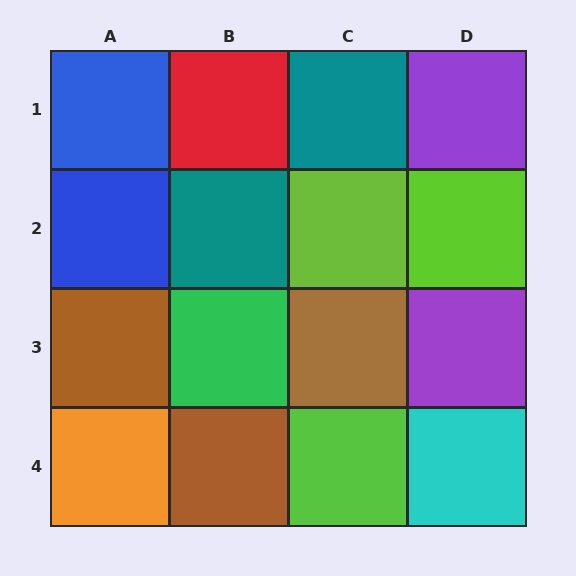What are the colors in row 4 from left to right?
Orange, brown, lime, cyan.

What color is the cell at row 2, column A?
Blue.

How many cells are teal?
2 cells are teal.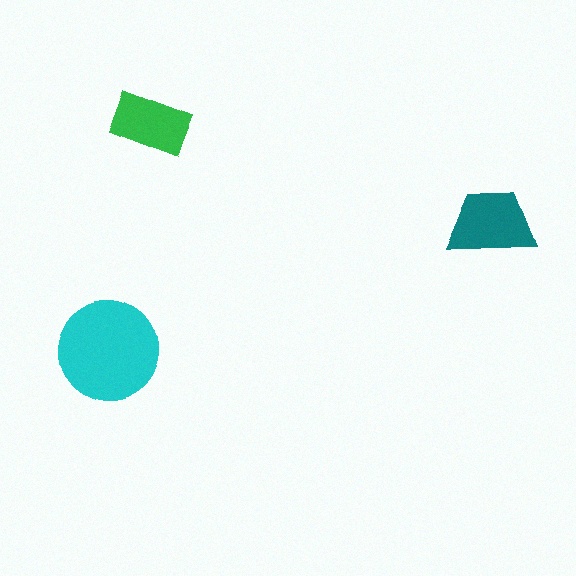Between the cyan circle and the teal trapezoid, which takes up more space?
The cyan circle.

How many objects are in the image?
There are 3 objects in the image.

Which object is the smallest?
The green rectangle.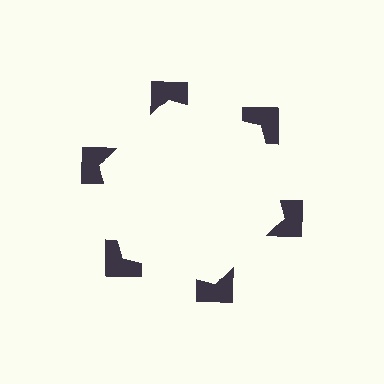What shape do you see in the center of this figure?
An illusory hexagon — its edges are inferred from the aligned wedge cuts in the notched squares, not physically drawn.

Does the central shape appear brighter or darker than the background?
It typically appears slightly brighter than the background, even though no actual brightness change is drawn.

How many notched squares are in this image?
There are 6 — one at each vertex of the illusory hexagon.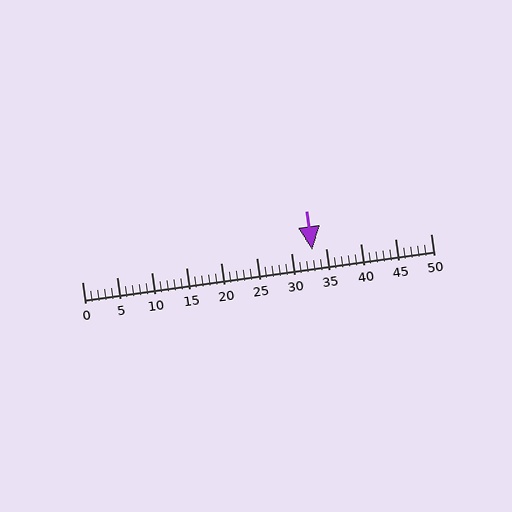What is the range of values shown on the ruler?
The ruler shows values from 0 to 50.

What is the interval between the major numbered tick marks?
The major tick marks are spaced 5 units apart.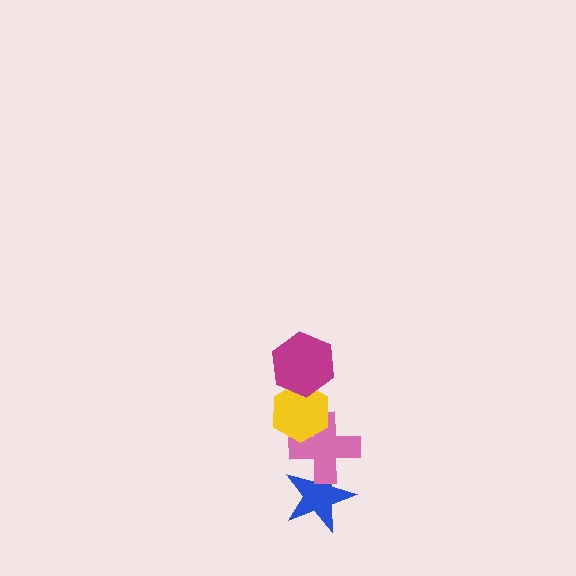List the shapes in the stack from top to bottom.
From top to bottom: the magenta hexagon, the yellow hexagon, the pink cross, the blue star.